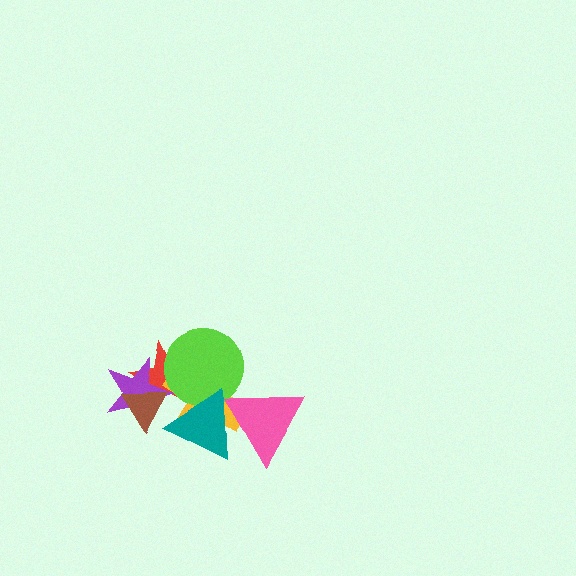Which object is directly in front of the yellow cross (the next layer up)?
The lime circle is directly in front of the yellow cross.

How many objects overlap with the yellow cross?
6 objects overlap with the yellow cross.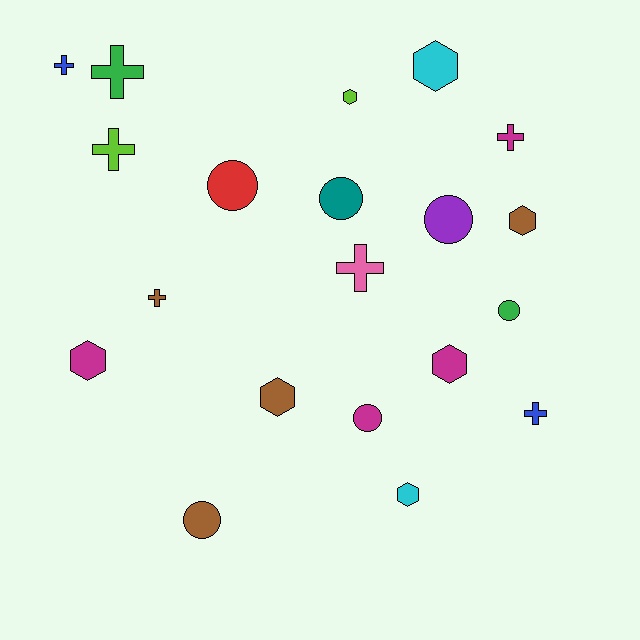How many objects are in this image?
There are 20 objects.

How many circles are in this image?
There are 6 circles.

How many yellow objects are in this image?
There are no yellow objects.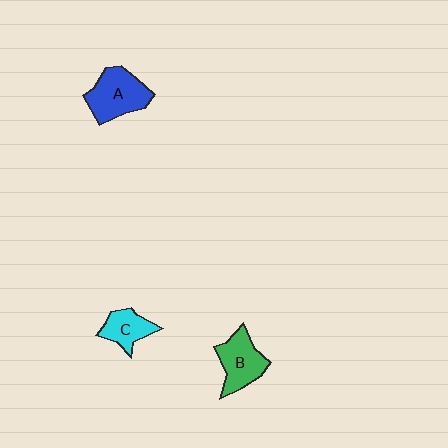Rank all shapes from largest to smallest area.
From largest to smallest: A (blue), B (green), C (cyan).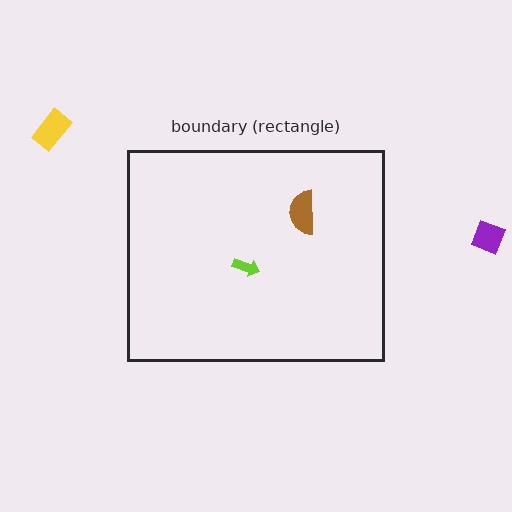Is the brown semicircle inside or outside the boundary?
Inside.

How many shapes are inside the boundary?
2 inside, 2 outside.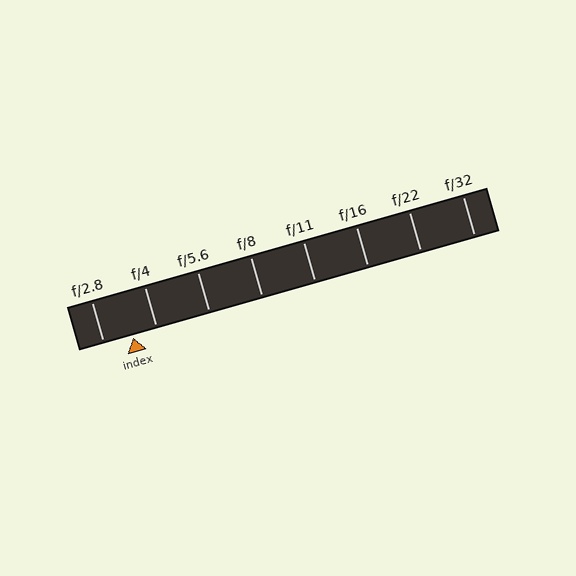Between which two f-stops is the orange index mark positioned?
The index mark is between f/2.8 and f/4.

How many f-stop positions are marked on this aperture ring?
There are 8 f-stop positions marked.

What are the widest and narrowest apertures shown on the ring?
The widest aperture shown is f/2.8 and the narrowest is f/32.